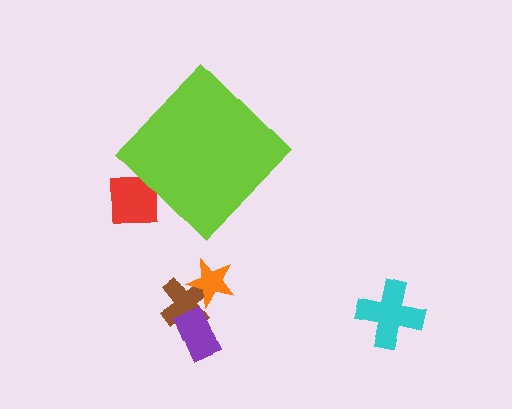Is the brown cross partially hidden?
No, the brown cross is fully visible.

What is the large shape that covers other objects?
A lime diamond.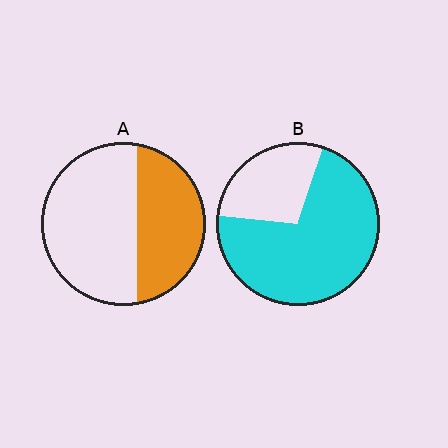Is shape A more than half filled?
No.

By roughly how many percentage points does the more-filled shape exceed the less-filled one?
By roughly 30 percentage points (B over A).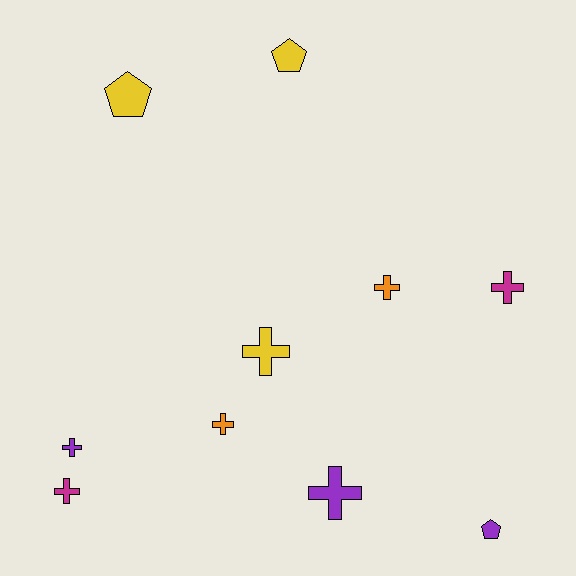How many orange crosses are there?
There are 2 orange crosses.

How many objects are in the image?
There are 10 objects.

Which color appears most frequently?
Yellow, with 3 objects.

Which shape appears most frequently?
Cross, with 7 objects.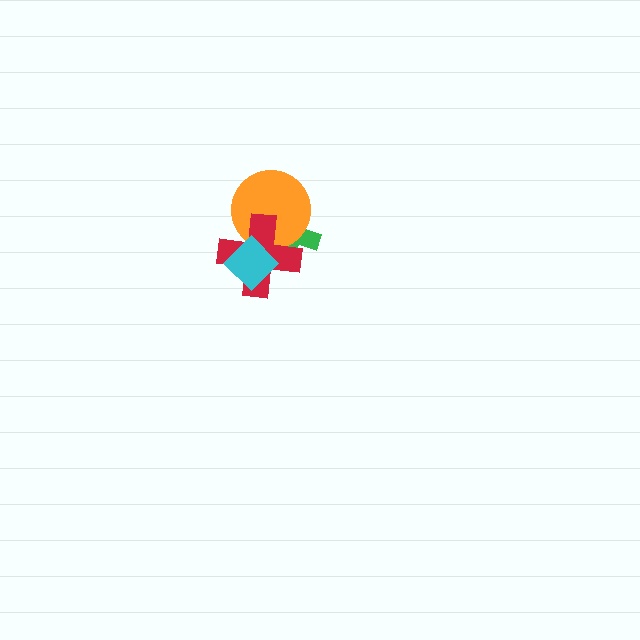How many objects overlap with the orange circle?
3 objects overlap with the orange circle.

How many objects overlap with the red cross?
3 objects overlap with the red cross.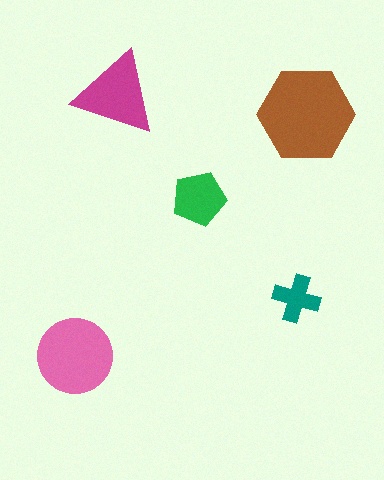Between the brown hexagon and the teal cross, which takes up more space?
The brown hexagon.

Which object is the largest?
The brown hexagon.